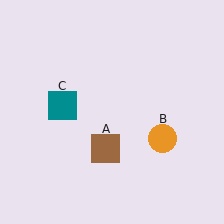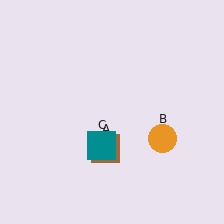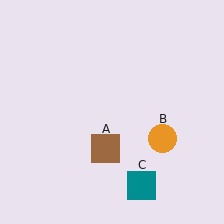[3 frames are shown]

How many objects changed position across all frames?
1 object changed position: teal square (object C).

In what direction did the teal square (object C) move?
The teal square (object C) moved down and to the right.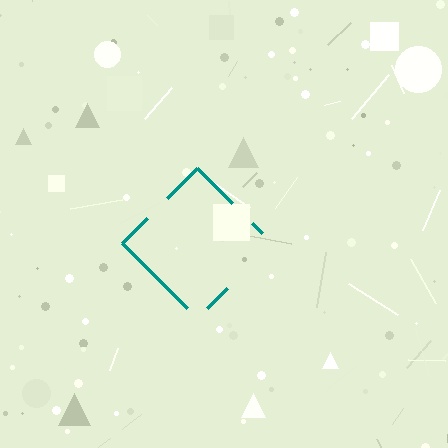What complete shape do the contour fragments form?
The contour fragments form a diamond.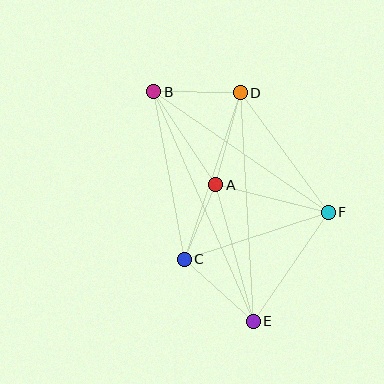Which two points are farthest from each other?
Points B and E are farthest from each other.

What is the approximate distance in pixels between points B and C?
The distance between B and C is approximately 170 pixels.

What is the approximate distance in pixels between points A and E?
The distance between A and E is approximately 141 pixels.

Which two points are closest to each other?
Points A and C are closest to each other.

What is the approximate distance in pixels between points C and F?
The distance between C and F is approximately 152 pixels.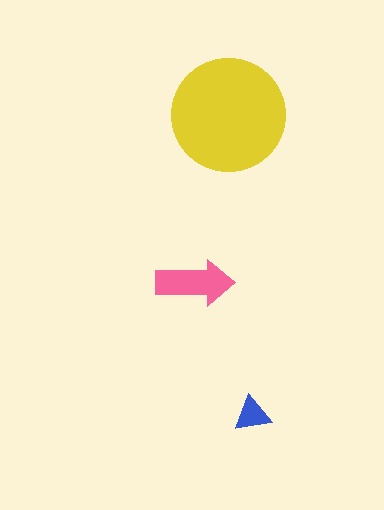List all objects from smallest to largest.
The blue triangle, the pink arrow, the yellow circle.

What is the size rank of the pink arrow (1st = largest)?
2nd.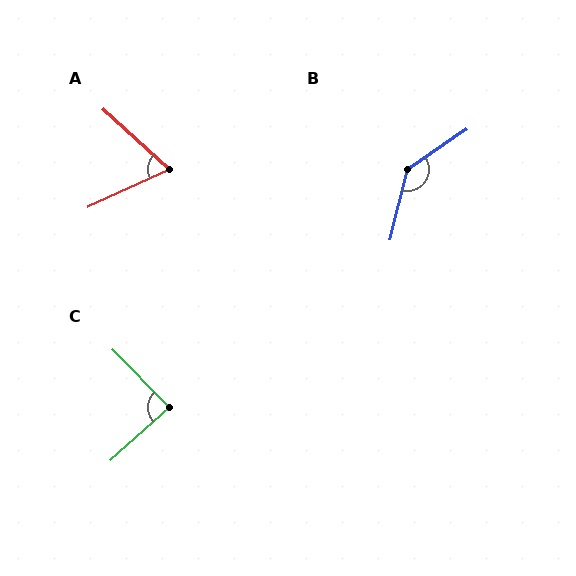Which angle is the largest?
B, at approximately 138 degrees.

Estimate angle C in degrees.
Approximately 87 degrees.